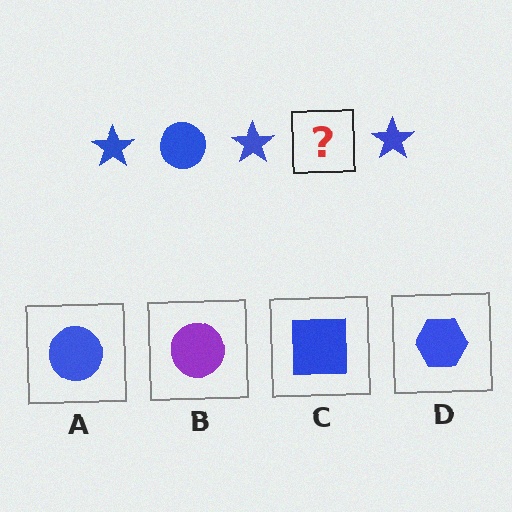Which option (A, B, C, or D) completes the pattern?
A.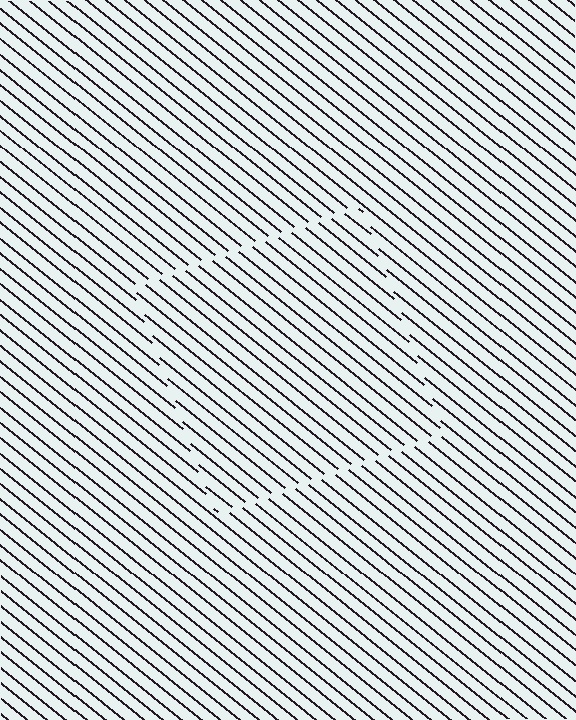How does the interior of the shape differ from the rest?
The interior of the shape contains the same grating, shifted by half a period — the contour is defined by the phase discontinuity where line-ends from the inner and outer gratings abut.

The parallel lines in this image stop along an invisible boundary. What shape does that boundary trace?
An illusory square. The interior of the shape contains the same grating, shifted by half a period — the contour is defined by the phase discontinuity where line-ends from the inner and outer gratings abut.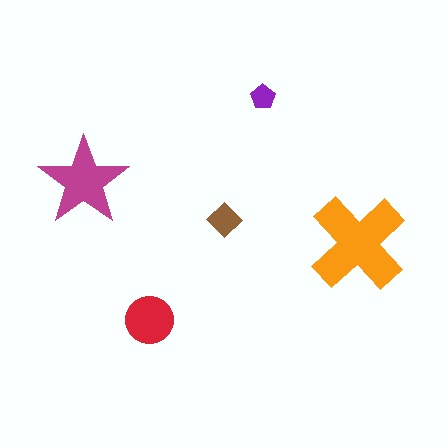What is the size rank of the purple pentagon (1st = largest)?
5th.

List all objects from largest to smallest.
The orange cross, the magenta star, the red circle, the brown diamond, the purple pentagon.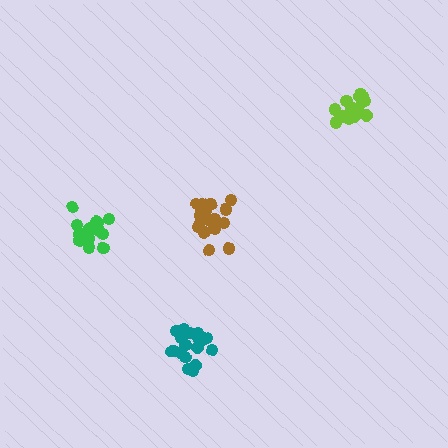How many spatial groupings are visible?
There are 4 spatial groupings.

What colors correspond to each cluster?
The clusters are colored: green, lime, brown, teal.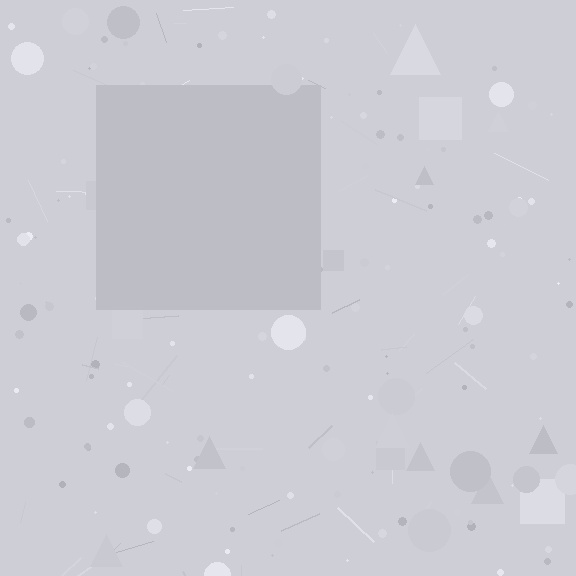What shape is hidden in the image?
A square is hidden in the image.